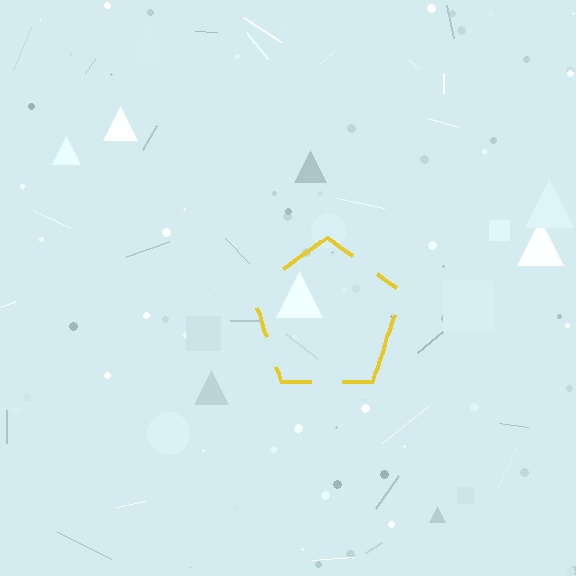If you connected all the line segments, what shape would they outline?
They would outline a pentagon.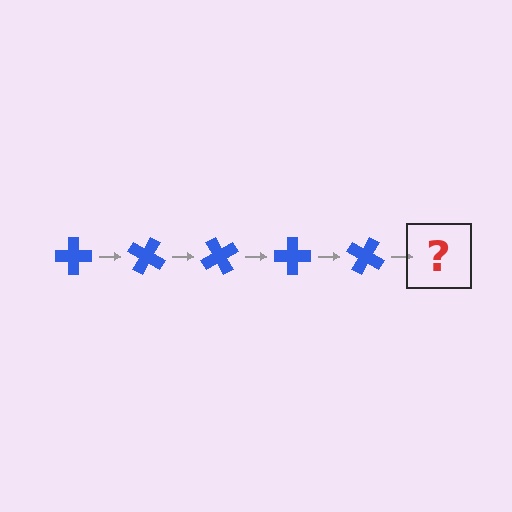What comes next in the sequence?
The next element should be a blue cross rotated 150 degrees.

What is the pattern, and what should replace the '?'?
The pattern is that the cross rotates 30 degrees each step. The '?' should be a blue cross rotated 150 degrees.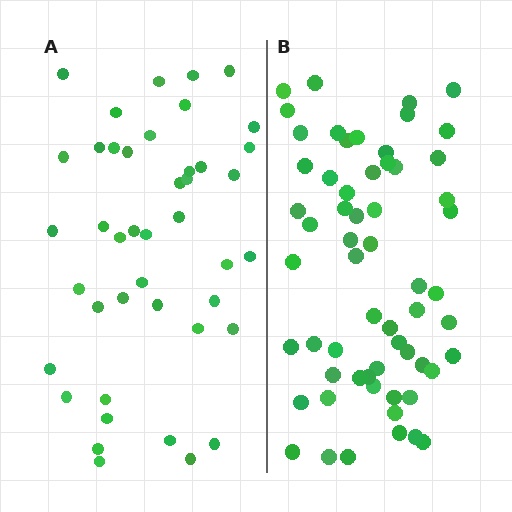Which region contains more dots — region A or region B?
Region B (the right region) has more dots.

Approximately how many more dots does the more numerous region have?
Region B has approximately 15 more dots than region A.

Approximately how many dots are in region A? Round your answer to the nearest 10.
About 40 dots. (The exact count is 43, which rounds to 40.)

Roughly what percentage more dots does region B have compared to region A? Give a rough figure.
About 40% more.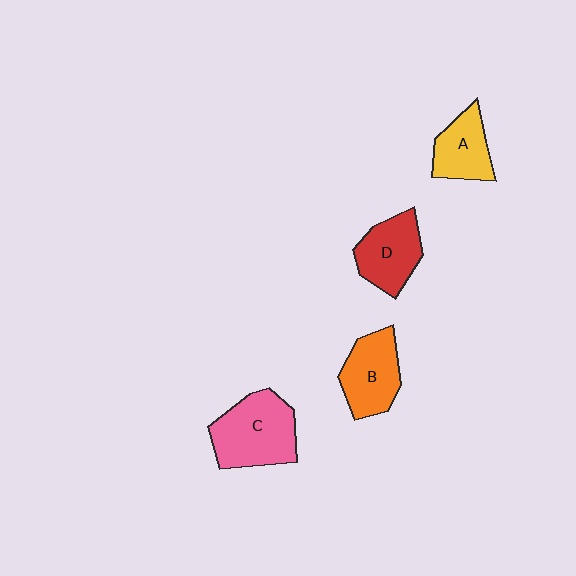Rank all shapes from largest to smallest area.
From largest to smallest: C (pink), B (orange), D (red), A (yellow).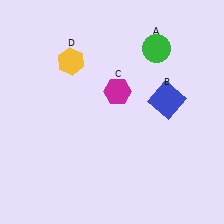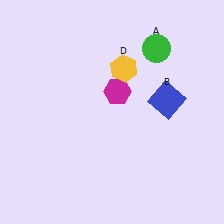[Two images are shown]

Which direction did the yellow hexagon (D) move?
The yellow hexagon (D) moved right.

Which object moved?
The yellow hexagon (D) moved right.